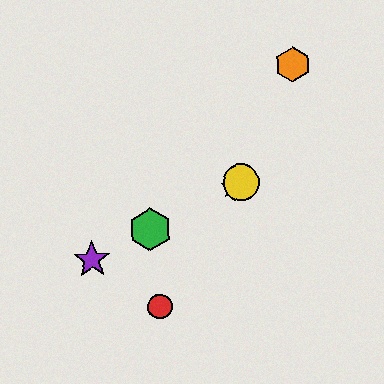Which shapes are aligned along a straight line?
The blue star, the green hexagon, the yellow circle, the purple star are aligned along a straight line.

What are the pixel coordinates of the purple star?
The purple star is at (92, 260).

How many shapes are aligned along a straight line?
4 shapes (the blue star, the green hexagon, the yellow circle, the purple star) are aligned along a straight line.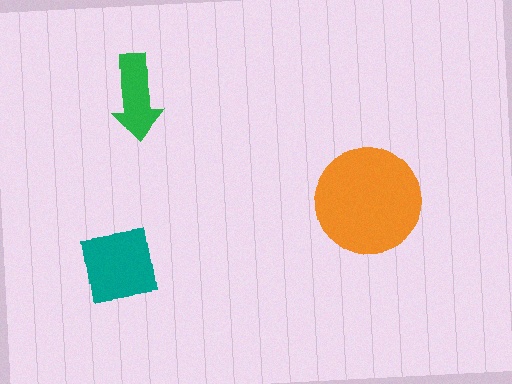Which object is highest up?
The green arrow is topmost.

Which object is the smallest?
The green arrow.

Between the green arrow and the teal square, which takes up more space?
The teal square.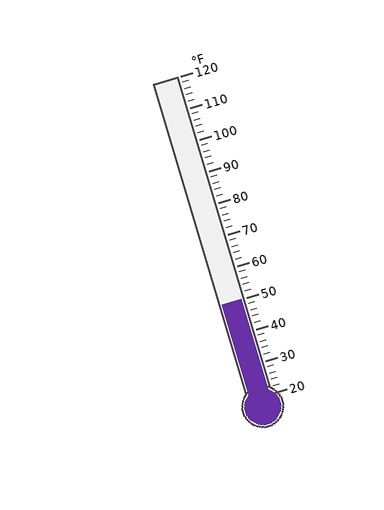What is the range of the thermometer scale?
The thermometer scale ranges from 20°F to 120°F.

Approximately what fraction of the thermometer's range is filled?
The thermometer is filled to approximately 30% of its range.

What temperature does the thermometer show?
The thermometer shows approximately 50°F.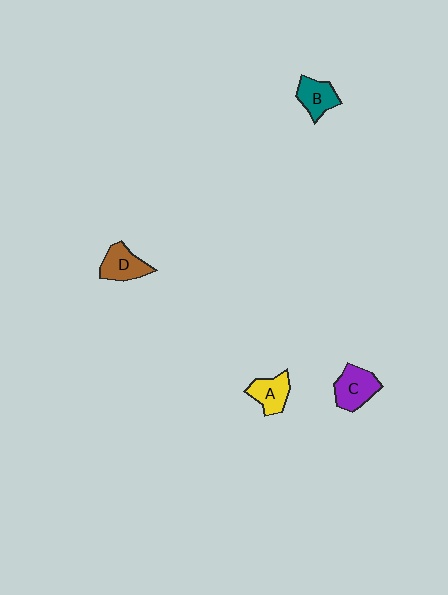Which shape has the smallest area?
Shape A (yellow).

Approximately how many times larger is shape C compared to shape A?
Approximately 1.2 times.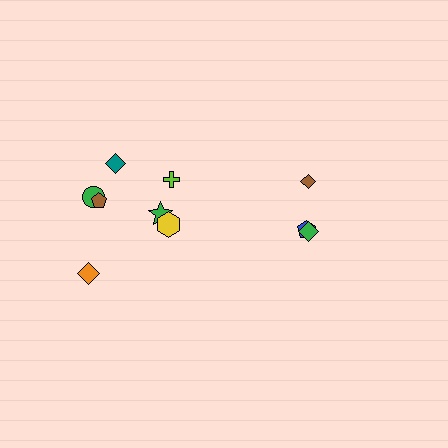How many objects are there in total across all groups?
There are 10 objects.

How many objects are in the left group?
There are 7 objects.